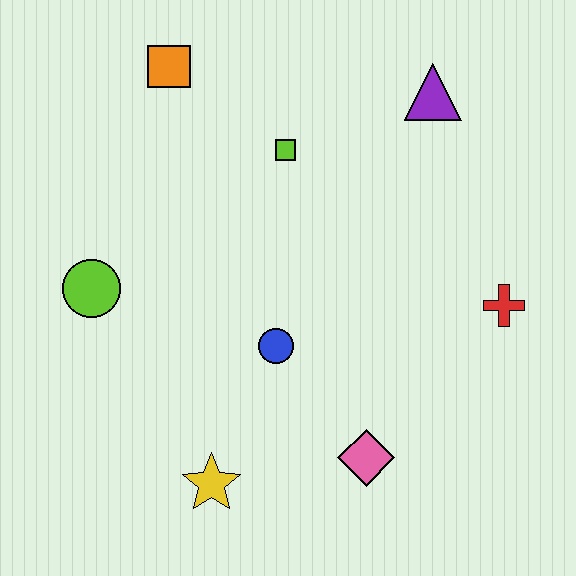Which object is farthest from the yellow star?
The purple triangle is farthest from the yellow star.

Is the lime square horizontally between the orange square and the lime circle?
No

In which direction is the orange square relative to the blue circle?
The orange square is above the blue circle.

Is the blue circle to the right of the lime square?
No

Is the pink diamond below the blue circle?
Yes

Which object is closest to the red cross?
The pink diamond is closest to the red cross.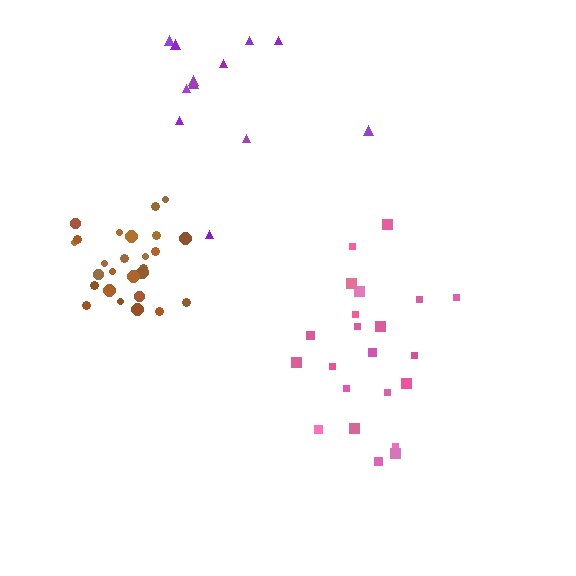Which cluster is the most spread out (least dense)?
Purple.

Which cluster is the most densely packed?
Brown.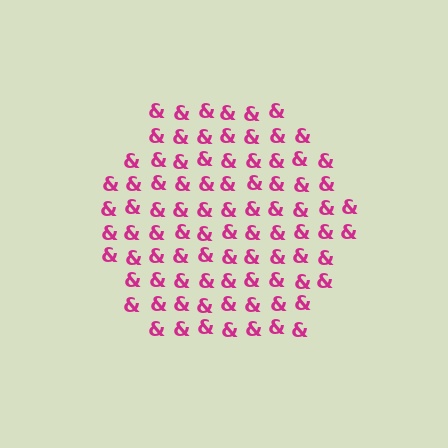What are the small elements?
The small elements are ampersands.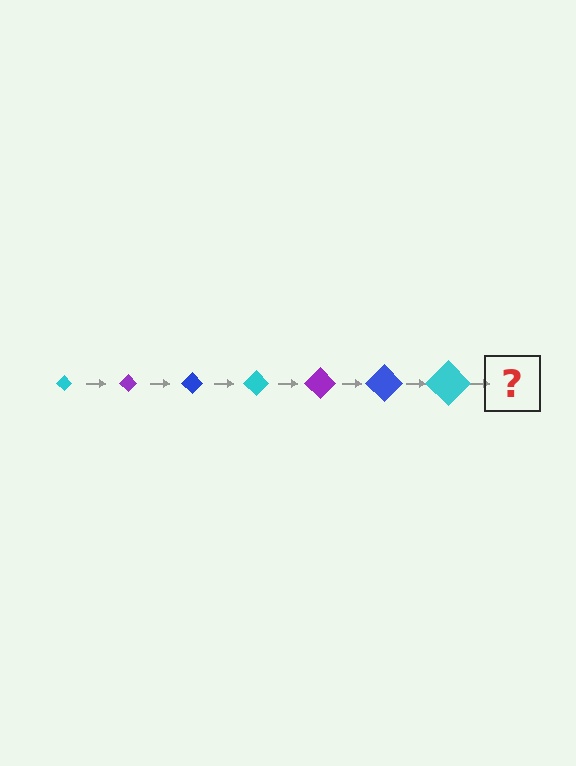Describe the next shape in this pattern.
It should be a purple diamond, larger than the previous one.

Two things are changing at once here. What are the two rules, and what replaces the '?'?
The two rules are that the diamond grows larger each step and the color cycles through cyan, purple, and blue. The '?' should be a purple diamond, larger than the previous one.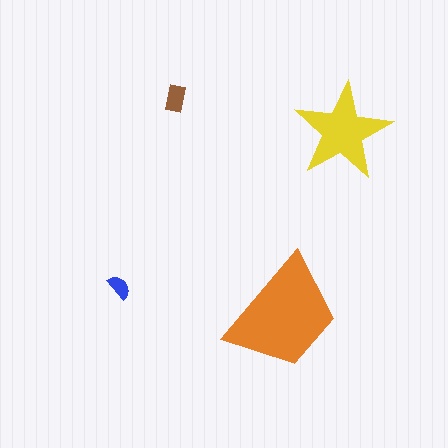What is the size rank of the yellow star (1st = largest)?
2nd.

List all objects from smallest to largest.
The blue semicircle, the brown rectangle, the yellow star, the orange trapezoid.